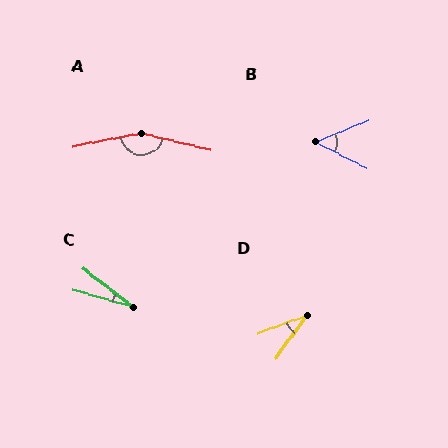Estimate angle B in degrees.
Approximately 48 degrees.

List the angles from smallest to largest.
C (21°), D (34°), B (48°), A (156°).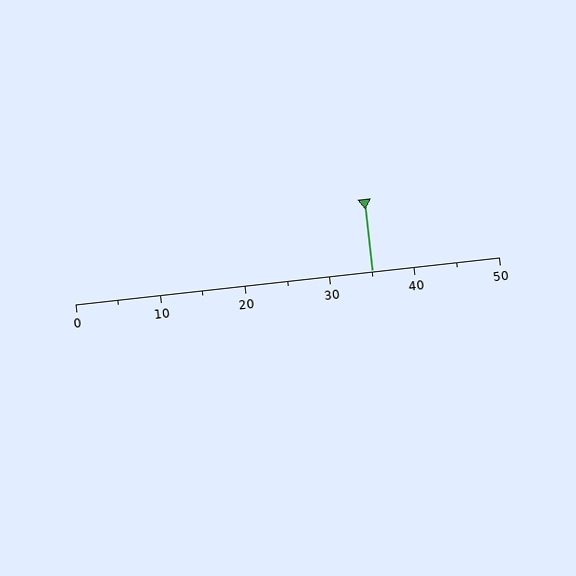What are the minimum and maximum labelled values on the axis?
The axis runs from 0 to 50.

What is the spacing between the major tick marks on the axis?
The major ticks are spaced 10 apart.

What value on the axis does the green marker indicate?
The marker indicates approximately 35.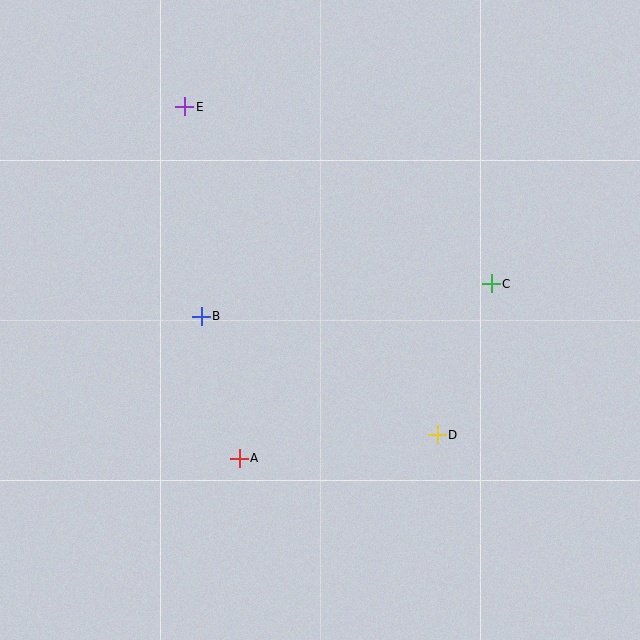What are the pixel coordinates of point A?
Point A is at (239, 458).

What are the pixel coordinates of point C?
Point C is at (491, 284).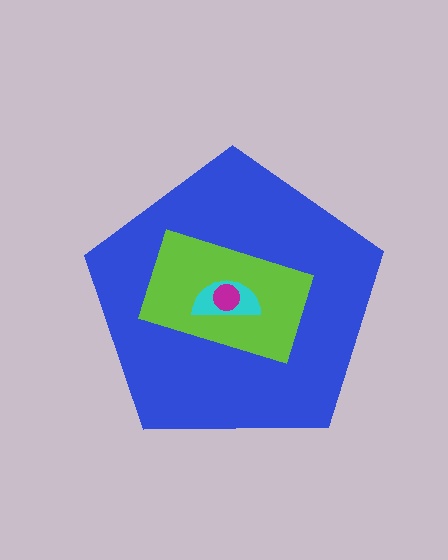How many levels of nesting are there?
4.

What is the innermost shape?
The magenta circle.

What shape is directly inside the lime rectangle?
The cyan semicircle.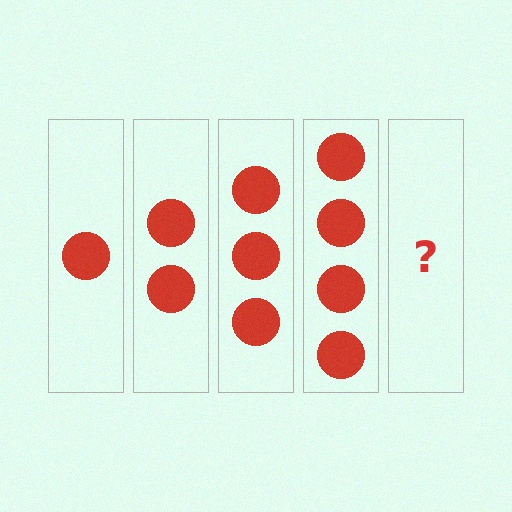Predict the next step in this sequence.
The next step is 5 circles.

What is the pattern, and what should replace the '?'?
The pattern is that each step adds one more circle. The '?' should be 5 circles.